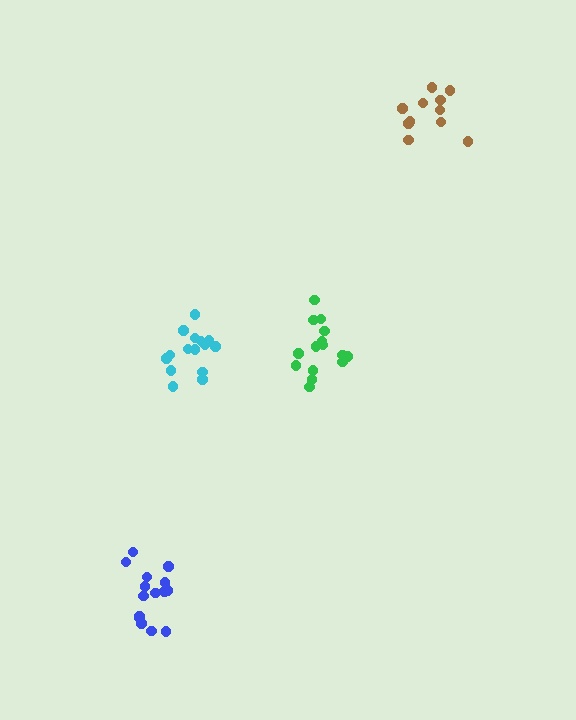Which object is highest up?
The brown cluster is topmost.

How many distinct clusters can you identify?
There are 4 distinct clusters.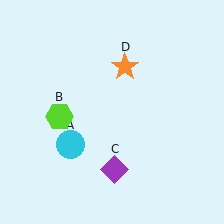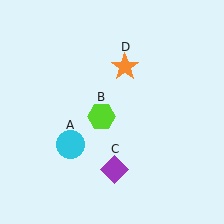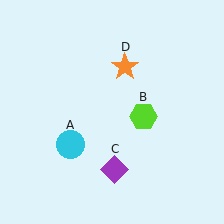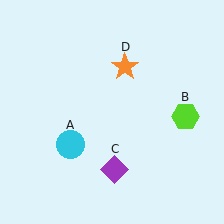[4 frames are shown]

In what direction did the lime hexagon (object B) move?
The lime hexagon (object B) moved right.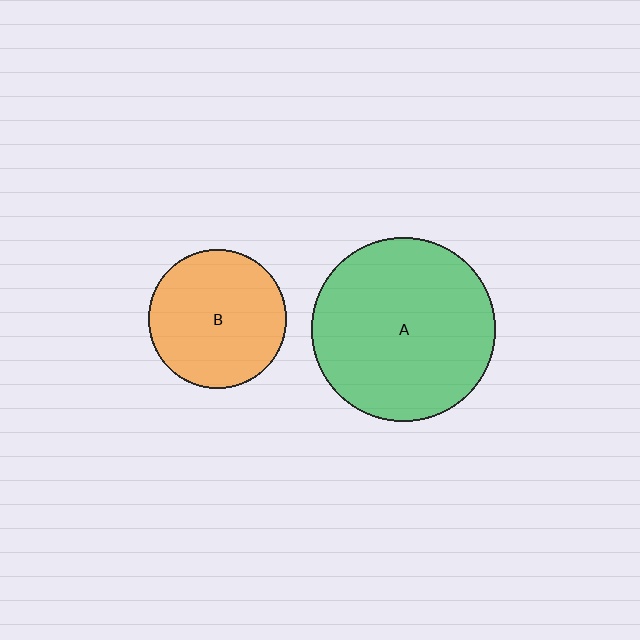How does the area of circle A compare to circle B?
Approximately 1.8 times.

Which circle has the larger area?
Circle A (green).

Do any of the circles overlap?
No, none of the circles overlap.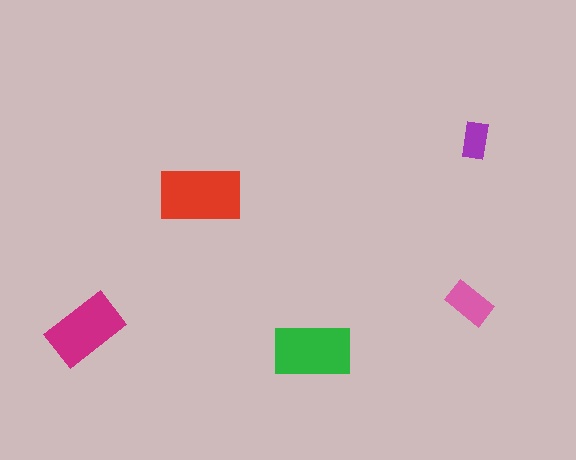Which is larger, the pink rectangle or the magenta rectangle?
The magenta one.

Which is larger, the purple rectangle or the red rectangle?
The red one.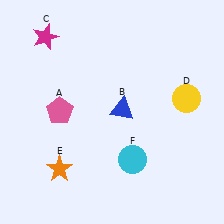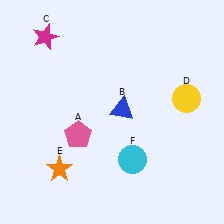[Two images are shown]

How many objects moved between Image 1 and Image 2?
1 object moved between the two images.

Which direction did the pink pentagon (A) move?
The pink pentagon (A) moved down.